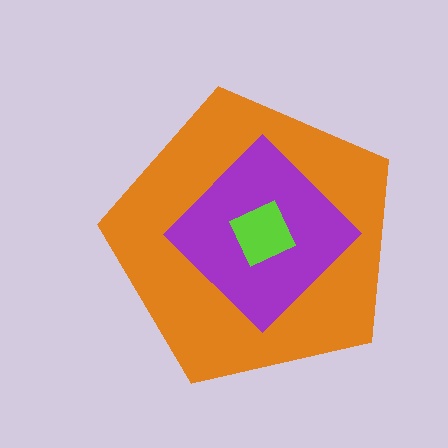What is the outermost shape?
The orange pentagon.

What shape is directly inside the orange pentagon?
The purple diamond.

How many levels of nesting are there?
3.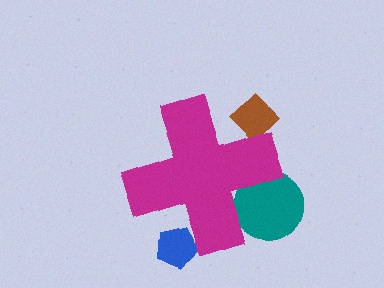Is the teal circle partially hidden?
Yes, the teal circle is partially hidden behind the magenta cross.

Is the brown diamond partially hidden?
Yes, the brown diamond is partially hidden behind the magenta cross.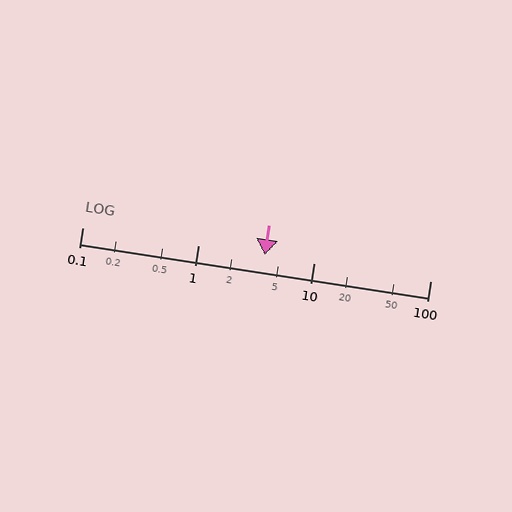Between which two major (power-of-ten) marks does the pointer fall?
The pointer is between 1 and 10.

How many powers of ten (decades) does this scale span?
The scale spans 3 decades, from 0.1 to 100.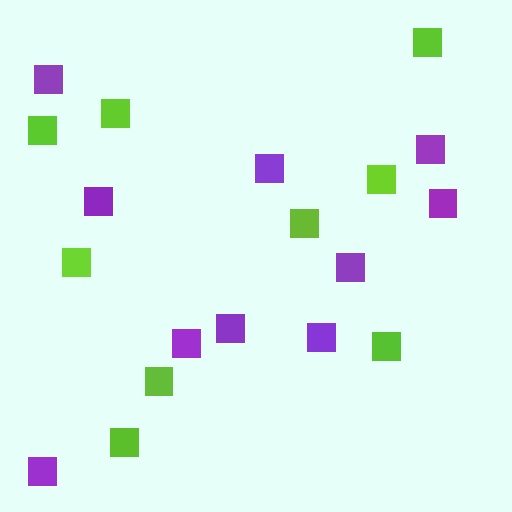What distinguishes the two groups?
There are 2 groups: one group of lime squares (9) and one group of purple squares (10).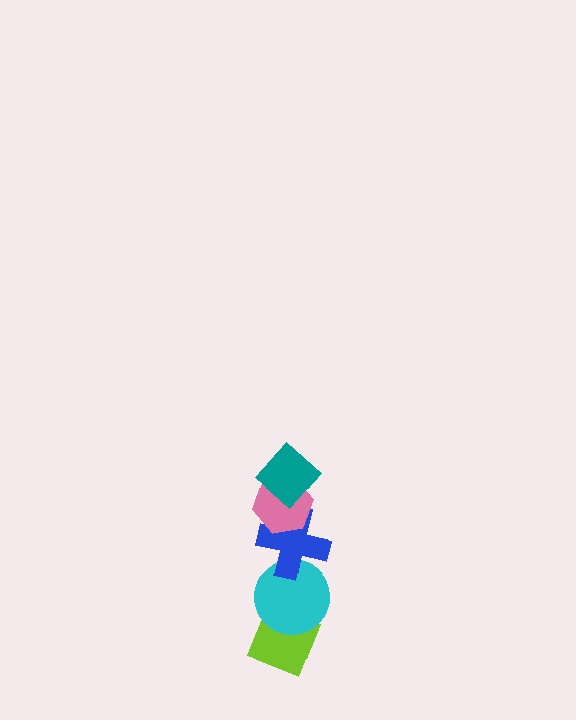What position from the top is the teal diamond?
The teal diamond is 1st from the top.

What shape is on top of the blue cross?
The pink hexagon is on top of the blue cross.